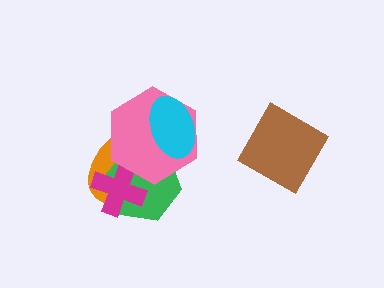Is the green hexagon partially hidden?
Yes, it is partially covered by another shape.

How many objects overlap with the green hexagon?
4 objects overlap with the green hexagon.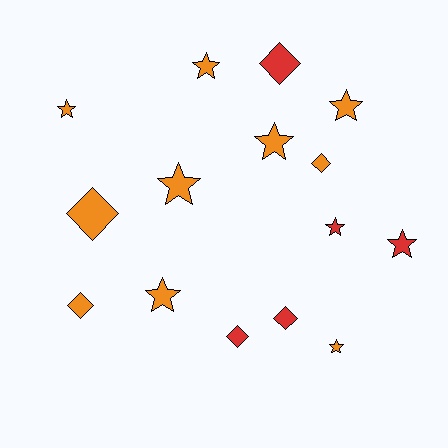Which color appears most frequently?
Orange, with 10 objects.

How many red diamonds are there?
There are 3 red diamonds.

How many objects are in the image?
There are 15 objects.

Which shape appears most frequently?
Star, with 9 objects.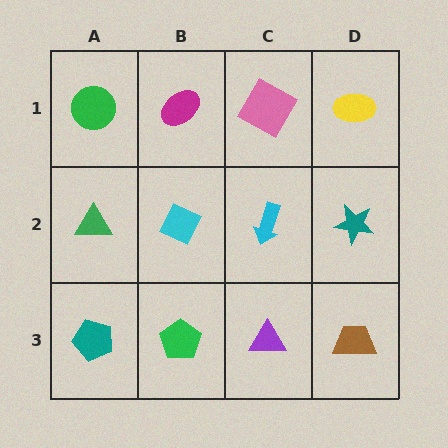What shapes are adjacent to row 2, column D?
A yellow ellipse (row 1, column D), a brown trapezoid (row 3, column D), a cyan arrow (row 2, column C).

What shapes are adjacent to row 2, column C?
A pink square (row 1, column C), a purple triangle (row 3, column C), a cyan diamond (row 2, column B), a teal star (row 2, column D).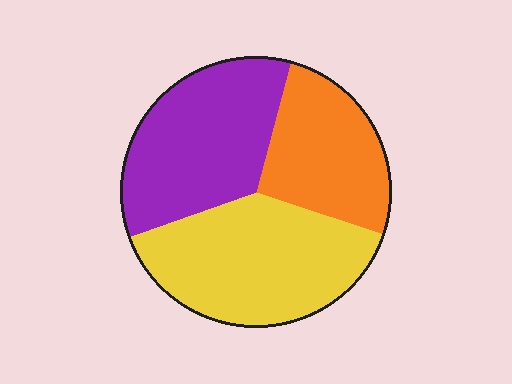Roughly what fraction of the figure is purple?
Purple covers 35% of the figure.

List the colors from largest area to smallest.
From largest to smallest: yellow, purple, orange.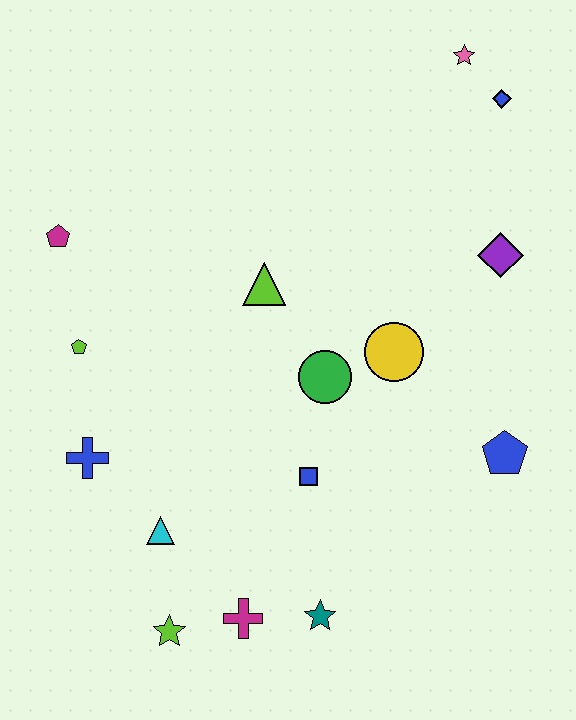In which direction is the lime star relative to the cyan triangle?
The lime star is below the cyan triangle.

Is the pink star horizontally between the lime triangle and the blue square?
No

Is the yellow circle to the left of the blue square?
No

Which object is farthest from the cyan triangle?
The pink star is farthest from the cyan triangle.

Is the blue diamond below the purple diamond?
No